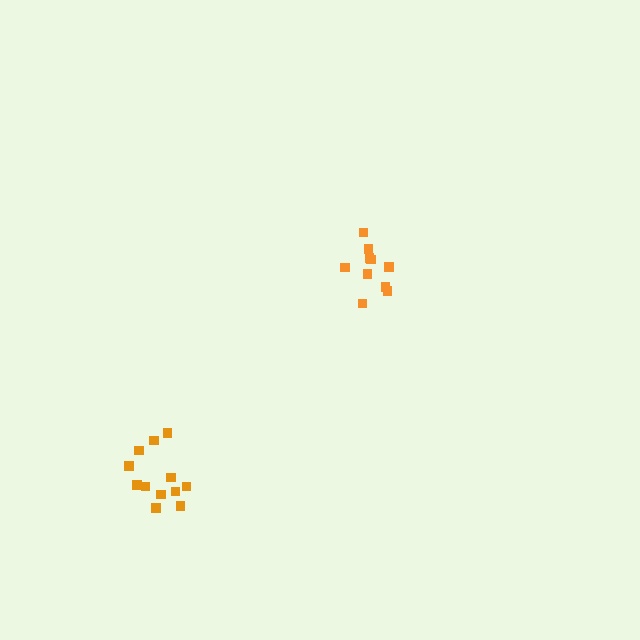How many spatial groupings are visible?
There are 2 spatial groupings.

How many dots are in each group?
Group 1: 10 dots, Group 2: 12 dots (22 total).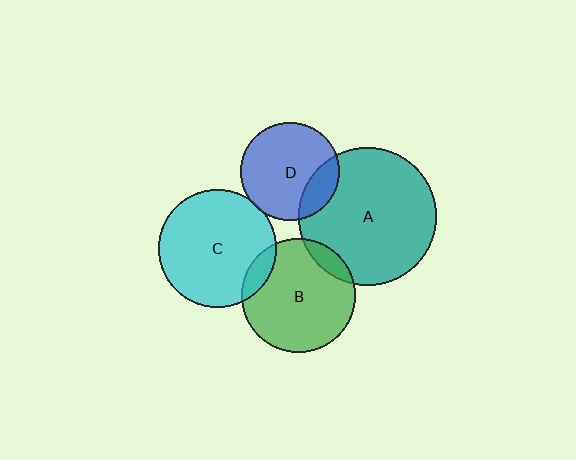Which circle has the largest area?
Circle A (teal).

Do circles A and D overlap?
Yes.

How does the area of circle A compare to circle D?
Approximately 2.0 times.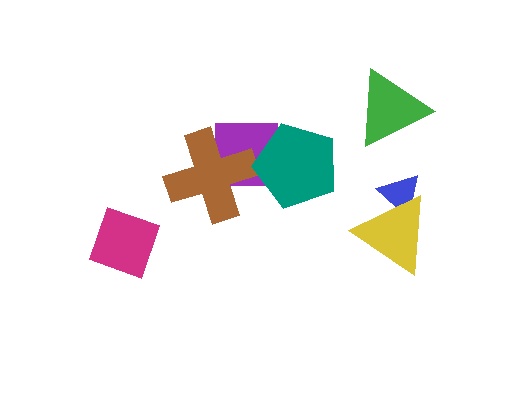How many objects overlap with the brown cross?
1 object overlaps with the brown cross.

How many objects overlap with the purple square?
2 objects overlap with the purple square.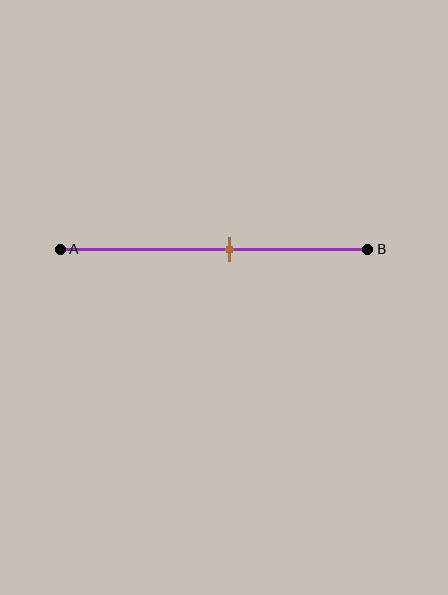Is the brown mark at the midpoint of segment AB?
No, the mark is at about 55% from A, not at the 50% midpoint.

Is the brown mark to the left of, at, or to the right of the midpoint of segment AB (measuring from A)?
The brown mark is to the right of the midpoint of segment AB.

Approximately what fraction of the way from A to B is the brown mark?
The brown mark is approximately 55% of the way from A to B.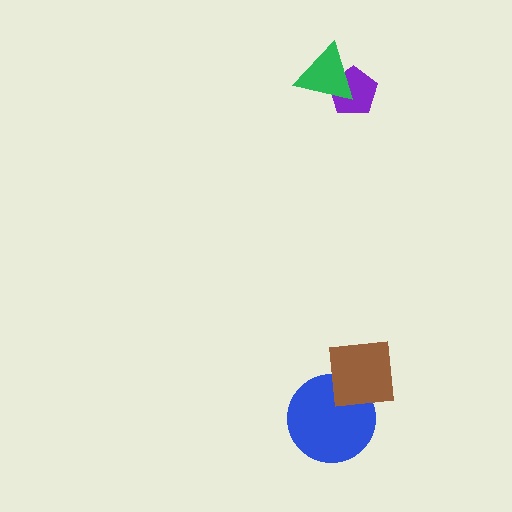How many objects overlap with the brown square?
1 object overlaps with the brown square.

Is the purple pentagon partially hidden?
Yes, it is partially covered by another shape.